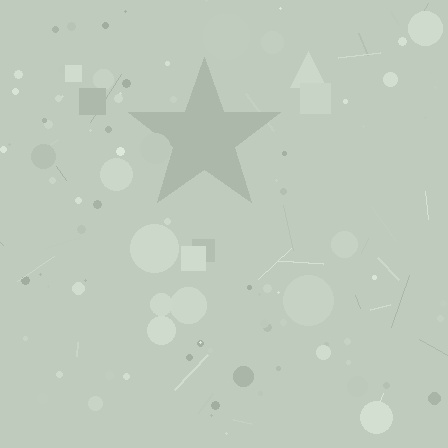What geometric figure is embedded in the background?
A star is embedded in the background.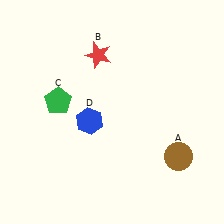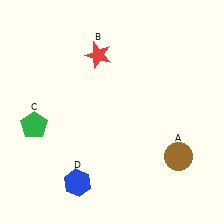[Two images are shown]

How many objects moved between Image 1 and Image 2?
2 objects moved between the two images.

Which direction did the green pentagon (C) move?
The green pentagon (C) moved down.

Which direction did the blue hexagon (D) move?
The blue hexagon (D) moved down.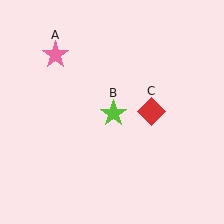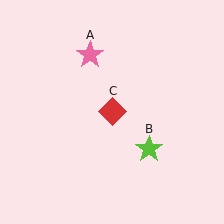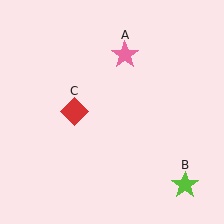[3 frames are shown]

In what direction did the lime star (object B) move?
The lime star (object B) moved down and to the right.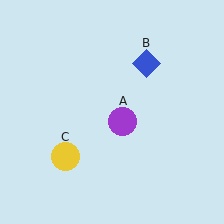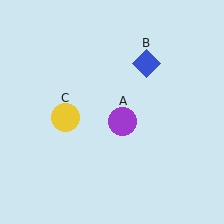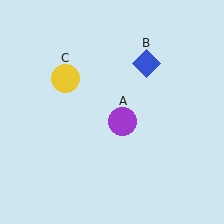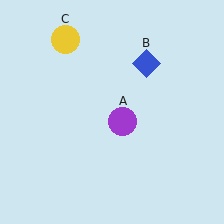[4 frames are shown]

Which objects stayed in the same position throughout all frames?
Purple circle (object A) and blue diamond (object B) remained stationary.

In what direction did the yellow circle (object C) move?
The yellow circle (object C) moved up.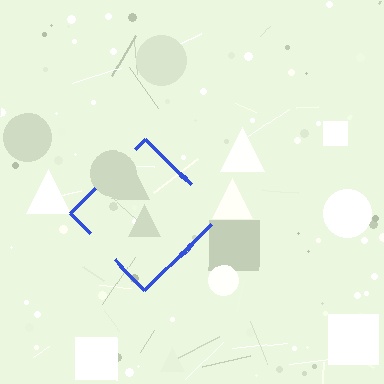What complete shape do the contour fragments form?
The contour fragments form a diamond.